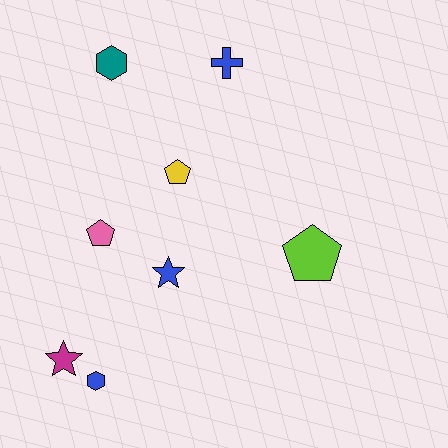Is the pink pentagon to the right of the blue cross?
No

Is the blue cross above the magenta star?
Yes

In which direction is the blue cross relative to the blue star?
The blue cross is above the blue star.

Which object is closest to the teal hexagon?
The blue cross is closest to the teal hexagon.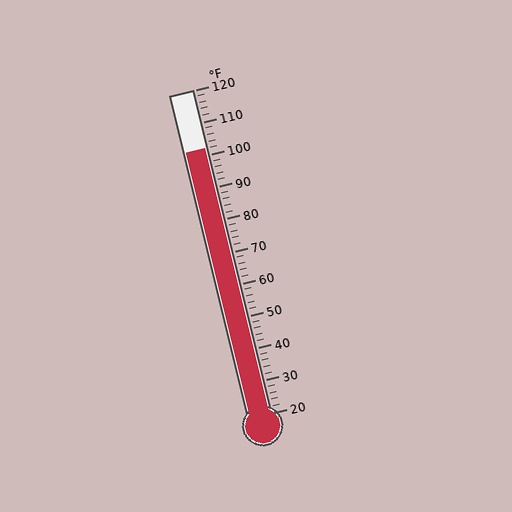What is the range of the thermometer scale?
The thermometer scale ranges from 20°F to 120°F.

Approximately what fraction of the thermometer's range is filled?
The thermometer is filled to approximately 80% of its range.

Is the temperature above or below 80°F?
The temperature is above 80°F.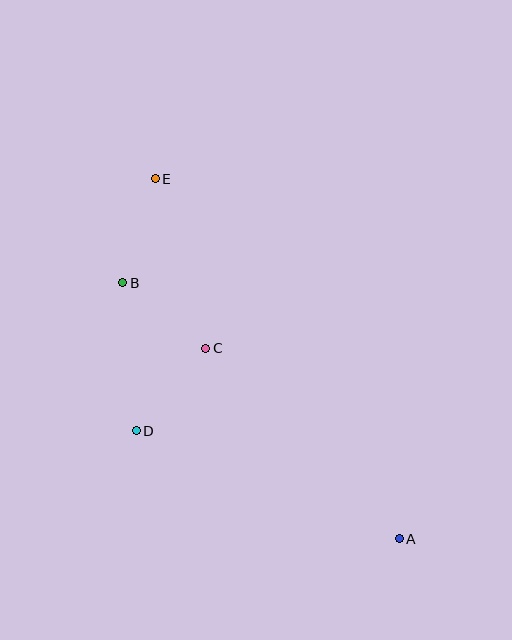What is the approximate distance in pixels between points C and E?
The distance between C and E is approximately 177 pixels.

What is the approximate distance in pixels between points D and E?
The distance between D and E is approximately 252 pixels.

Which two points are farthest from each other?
Points A and E are farthest from each other.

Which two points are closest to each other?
Points B and C are closest to each other.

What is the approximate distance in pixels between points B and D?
The distance between B and D is approximately 148 pixels.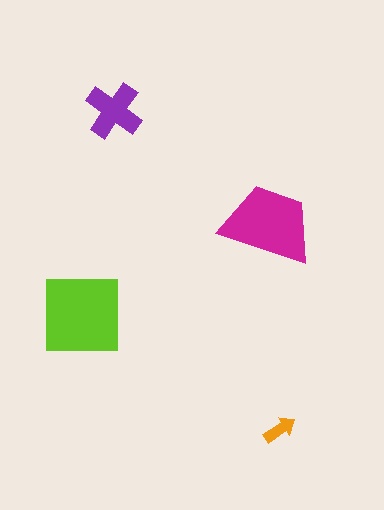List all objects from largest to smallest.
The lime square, the magenta trapezoid, the purple cross, the orange arrow.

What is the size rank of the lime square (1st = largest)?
1st.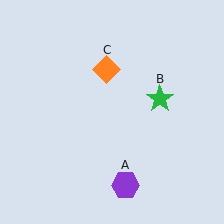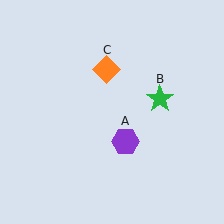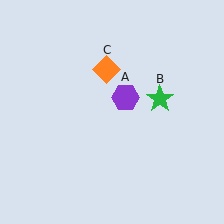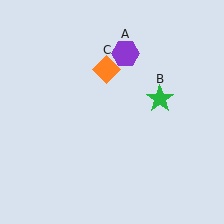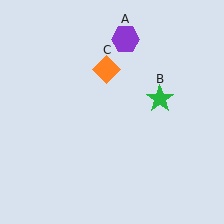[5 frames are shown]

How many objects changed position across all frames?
1 object changed position: purple hexagon (object A).